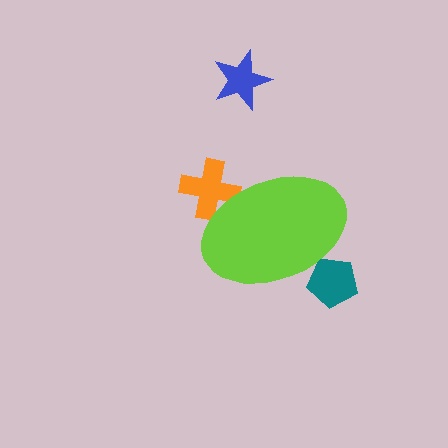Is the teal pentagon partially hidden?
Yes, the teal pentagon is partially hidden behind the lime ellipse.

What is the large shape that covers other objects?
A lime ellipse.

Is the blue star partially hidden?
No, the blue star is fully visible.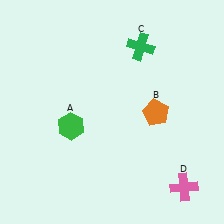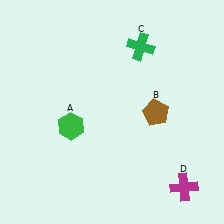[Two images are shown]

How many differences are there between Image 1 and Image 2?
There are 2 differences between the two images.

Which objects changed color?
B changed from orange to brown. D changed from pink to magenta.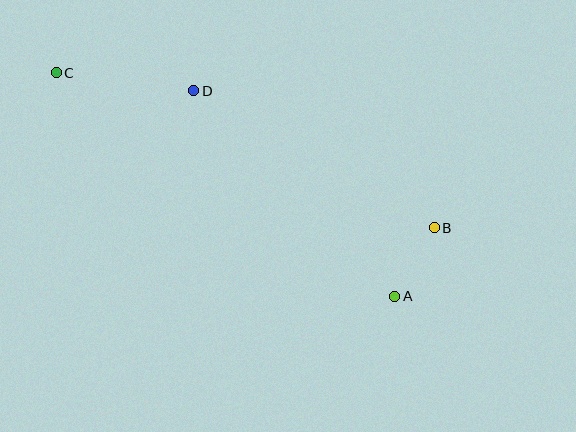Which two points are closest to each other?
Points A and B are closest to each other.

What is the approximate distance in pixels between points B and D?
The distance between B and D is approximately 277 pixels.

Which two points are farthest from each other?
Points B and C are farthest from each other.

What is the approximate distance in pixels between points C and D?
The distance between C and D is approximately 139 pixels.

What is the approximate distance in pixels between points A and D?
The distance between A and D is approximately 288 pixels.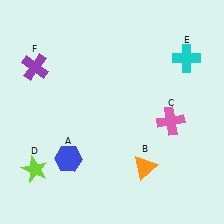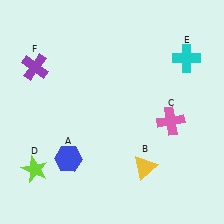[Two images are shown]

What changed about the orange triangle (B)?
In Image 1, B is orange. In Image 2, it changed to yellow.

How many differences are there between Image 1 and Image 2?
There is 1 difference between the two images.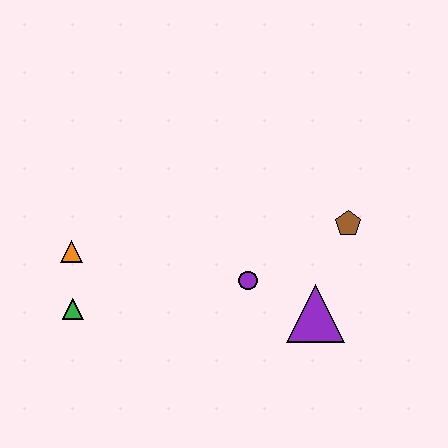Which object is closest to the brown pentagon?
The purple triangle is closest to the brown pentagon.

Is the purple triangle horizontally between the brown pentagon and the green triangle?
Yes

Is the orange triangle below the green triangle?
No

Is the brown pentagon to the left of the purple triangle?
No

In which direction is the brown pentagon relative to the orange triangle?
The brown pentagon is to the right of the orange triangle.